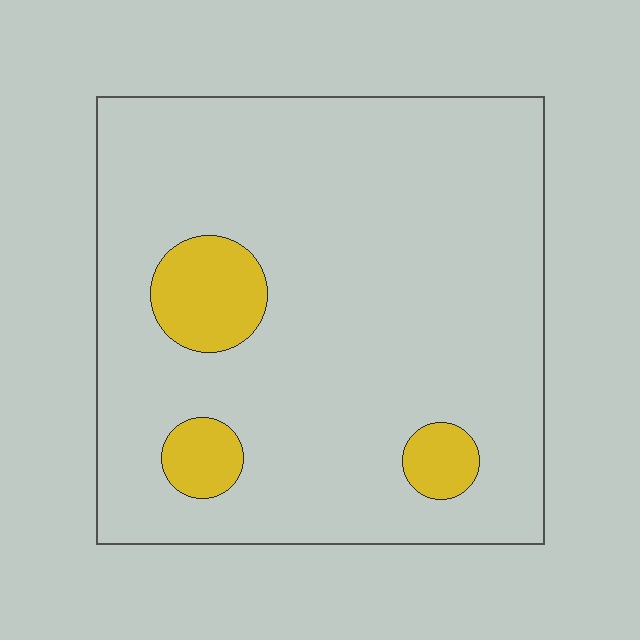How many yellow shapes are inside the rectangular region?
3.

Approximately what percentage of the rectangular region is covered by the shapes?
Approximately 10%.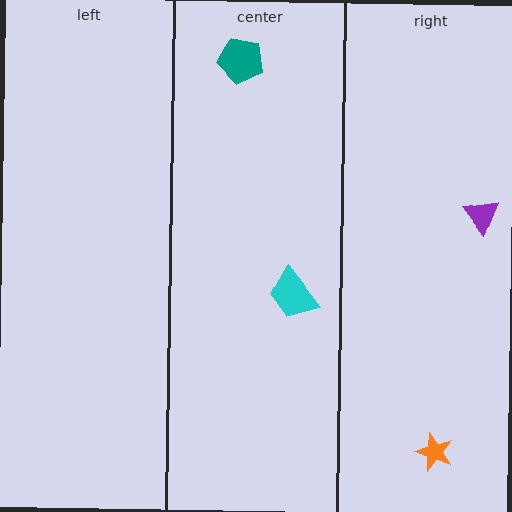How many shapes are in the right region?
2.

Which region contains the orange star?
The right region.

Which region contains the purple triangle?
The right region.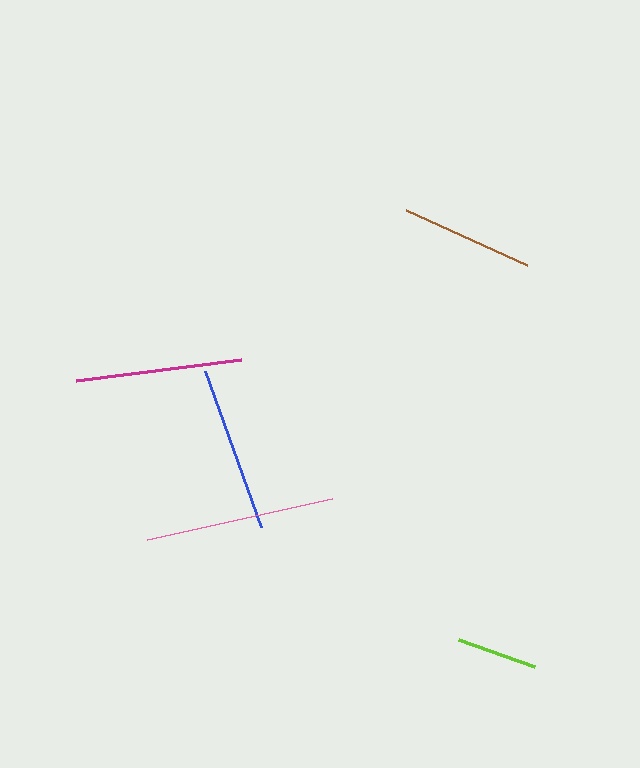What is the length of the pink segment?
The pink segment is approximately 190 pixels long.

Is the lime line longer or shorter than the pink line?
The pink line is longer than the lime line.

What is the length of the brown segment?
The brown segment is approximately 133 pixels long.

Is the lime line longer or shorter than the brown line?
The brown line is longer than the lime line.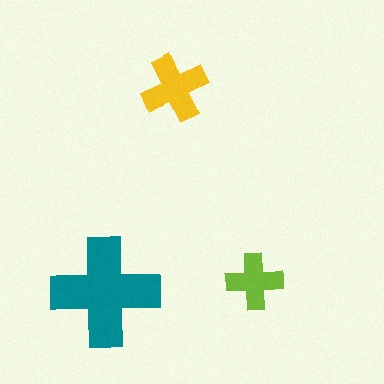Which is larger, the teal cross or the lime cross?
The teal one.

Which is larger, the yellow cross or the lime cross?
The yellow one.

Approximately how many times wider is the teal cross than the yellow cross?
About 1.5 times wider.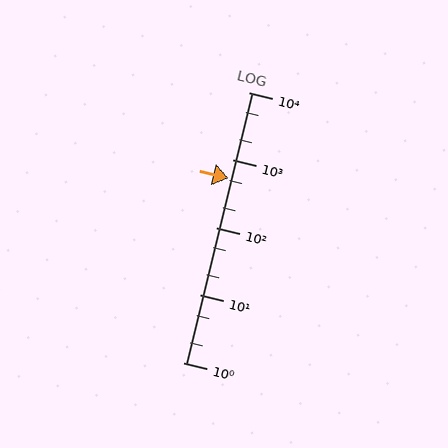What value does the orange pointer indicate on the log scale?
The pointer indicates approximately 530.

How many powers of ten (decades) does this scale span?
The scale spans 4 decades, from 1 to 10000.